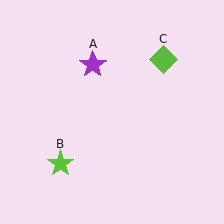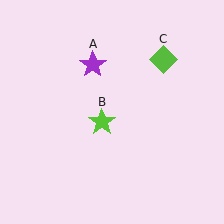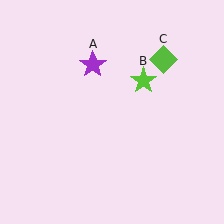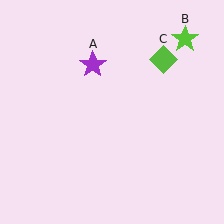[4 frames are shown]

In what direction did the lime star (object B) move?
The lime star (object B) moved up and to the right.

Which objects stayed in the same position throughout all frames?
Purple star (object A) and lime diamond (object C) remained stationary.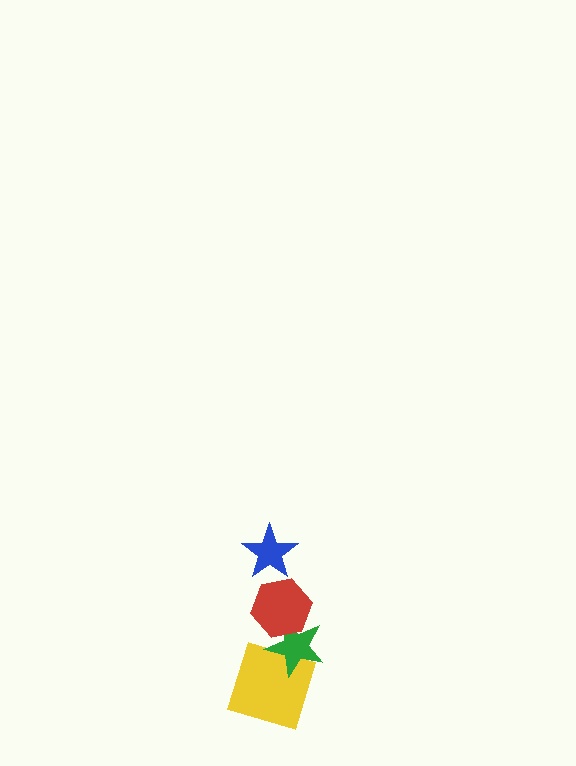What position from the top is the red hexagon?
The red hexagon is 2nd from the top.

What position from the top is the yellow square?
The yellow square is 4th from the top.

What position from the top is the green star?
The green star is 3rd from the top.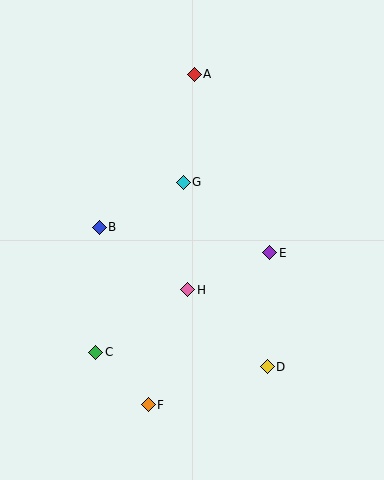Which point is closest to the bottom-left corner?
Point C is closest to the bottom-left corner.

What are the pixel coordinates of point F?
Point F is at (148, 405).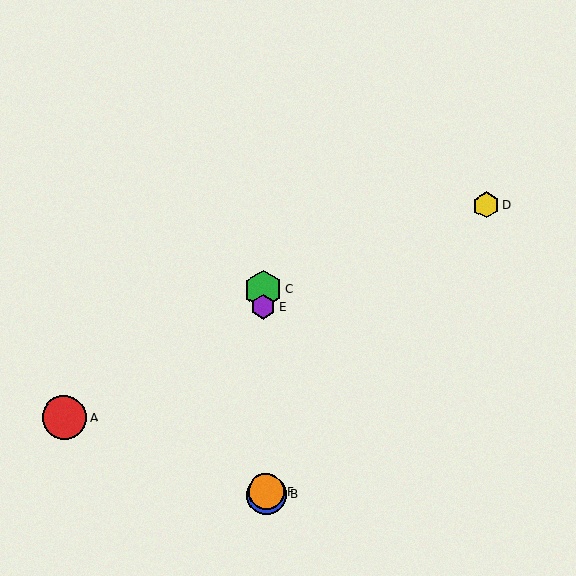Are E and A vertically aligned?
No, E is at x≈264 and A is at x≈64.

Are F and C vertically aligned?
Yes, both are at x≈266.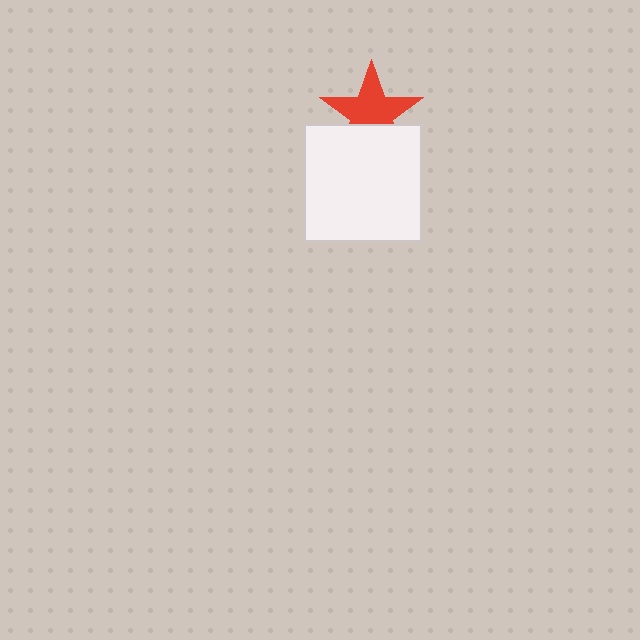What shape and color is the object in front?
The object in front is a white square.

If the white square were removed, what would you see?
You would see the complete red star.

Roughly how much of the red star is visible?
Most of it is visible (roughly 66%).